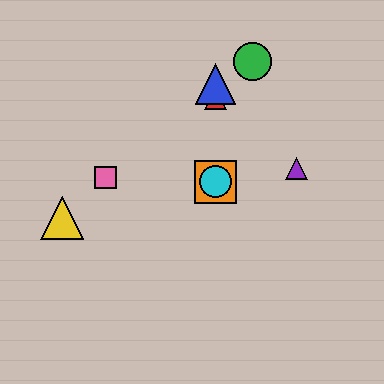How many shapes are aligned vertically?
4 shapes (the red triangle, the blue triangle, the orange square, the cyan circle) are aligned vertically.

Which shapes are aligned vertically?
The red triangle, the blue triangle, the orange square, the cyan circle are aligned vertically.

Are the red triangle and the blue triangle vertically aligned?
Yes, both are at x≈216.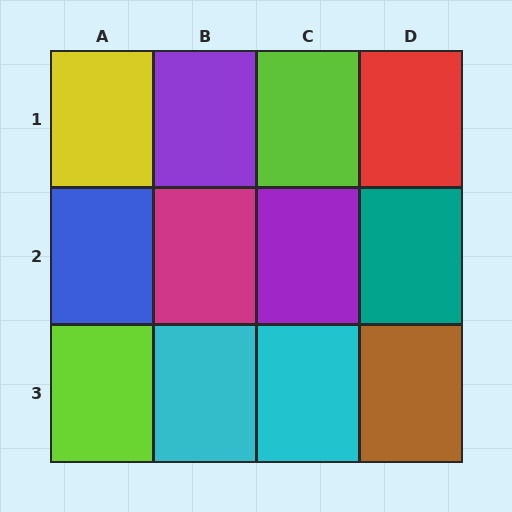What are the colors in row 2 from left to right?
Blue, magenta, purple, teal.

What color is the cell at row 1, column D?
Red.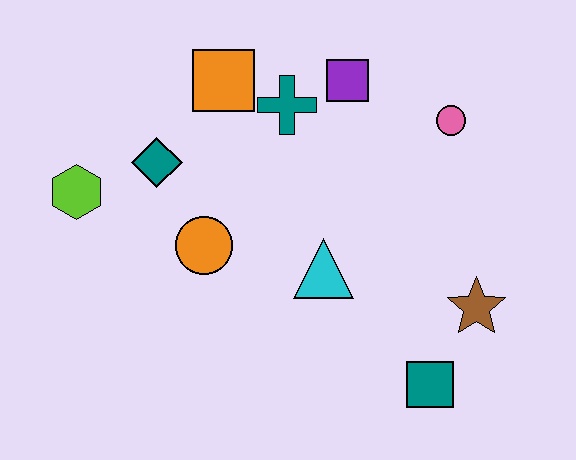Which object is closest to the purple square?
The teal cross is closest to the purple square.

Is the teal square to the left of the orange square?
No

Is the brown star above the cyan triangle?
No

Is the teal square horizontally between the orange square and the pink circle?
Yes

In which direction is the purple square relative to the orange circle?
The purple square is above the orange circle.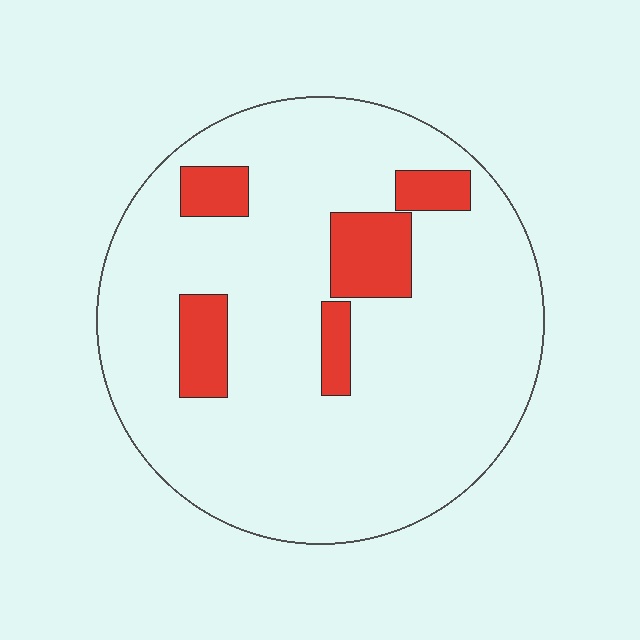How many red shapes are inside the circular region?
5.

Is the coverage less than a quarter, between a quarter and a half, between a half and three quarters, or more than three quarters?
Less than a quarter.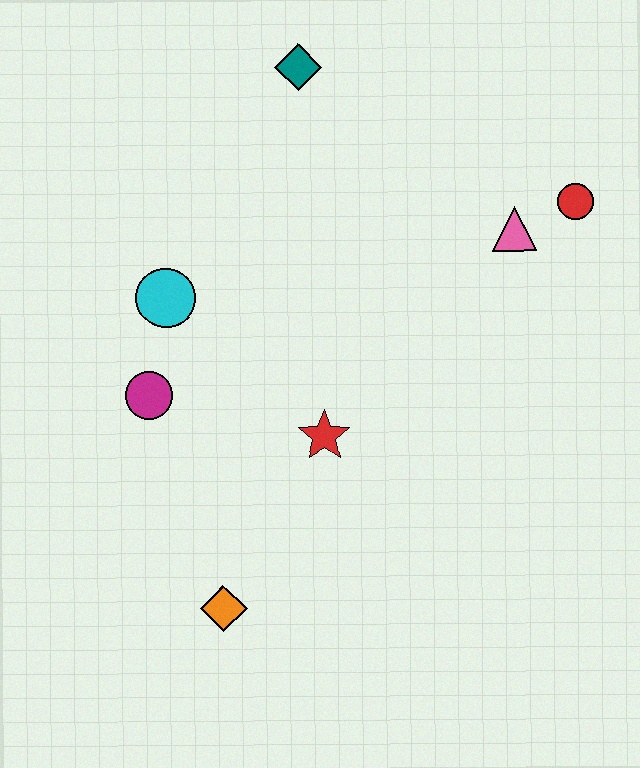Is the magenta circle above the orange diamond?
Yes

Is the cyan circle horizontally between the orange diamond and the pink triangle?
No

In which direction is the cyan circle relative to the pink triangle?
The cyan circle is to the left of the pink triangle.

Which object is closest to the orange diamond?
The red star is closest to the orange diamond.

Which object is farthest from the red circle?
The orange diamond is farthest from the red circle.